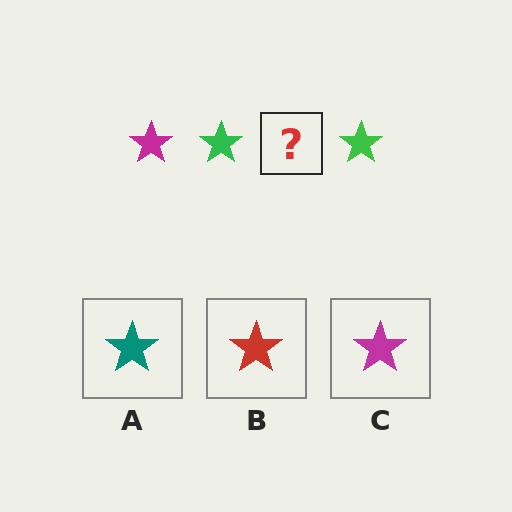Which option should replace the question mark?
Option C.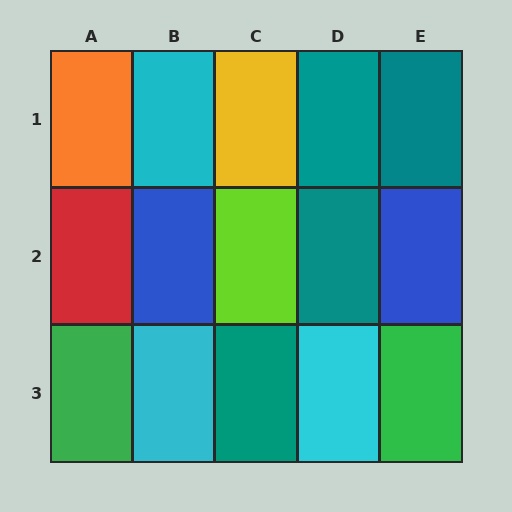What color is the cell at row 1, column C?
Yellow.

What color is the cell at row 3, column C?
Teal.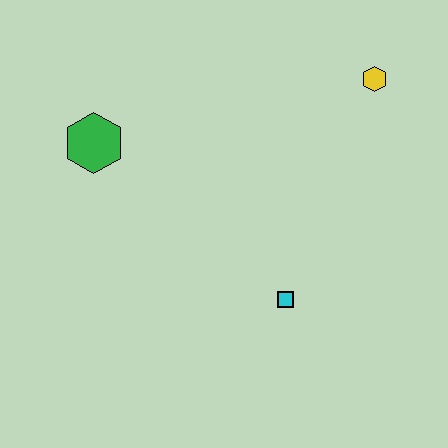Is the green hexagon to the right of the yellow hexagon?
No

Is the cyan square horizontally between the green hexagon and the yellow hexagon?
Yes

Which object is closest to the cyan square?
The yellow hexagon is closest to the cyan square.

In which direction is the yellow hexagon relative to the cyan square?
The yellow hexagon is above the cyan square.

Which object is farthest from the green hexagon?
The yellow hexagon is farthest from the green hexagon.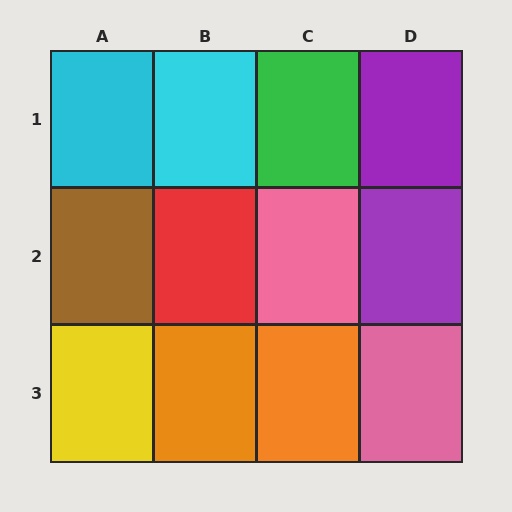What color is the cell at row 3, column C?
Orange.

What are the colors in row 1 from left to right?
Cyan, cyan, green, purple.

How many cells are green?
1 cell is green.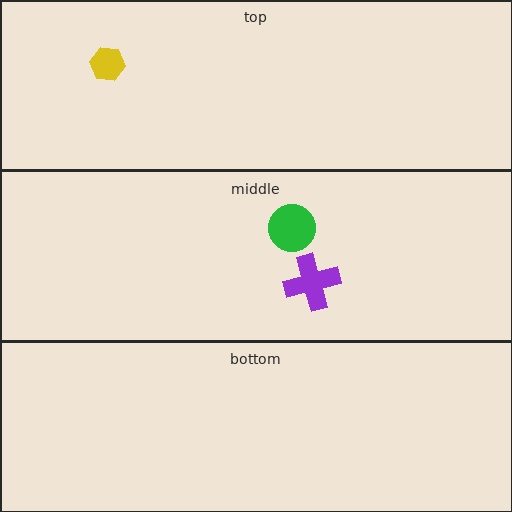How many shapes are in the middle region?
2.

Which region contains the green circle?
The middle region.